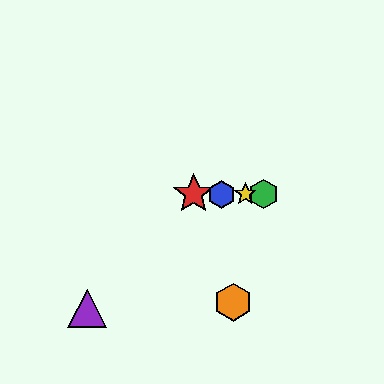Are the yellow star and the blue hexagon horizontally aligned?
Yes, both are at y≈194.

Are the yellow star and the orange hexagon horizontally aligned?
No, the yellow star is at y≈194 and the orange hexagon is at y≈302.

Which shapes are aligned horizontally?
The red star, the blue hexagon, the green hexagon, the yellow star are aligned horizontally.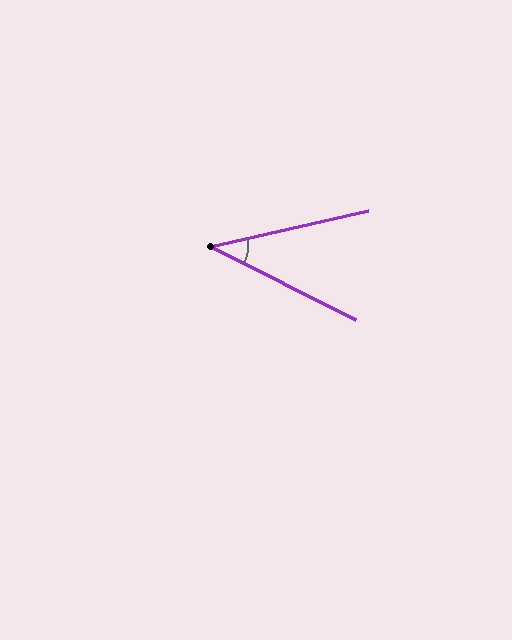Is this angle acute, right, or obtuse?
It is acute.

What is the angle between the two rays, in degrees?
Approximately 40 degrees.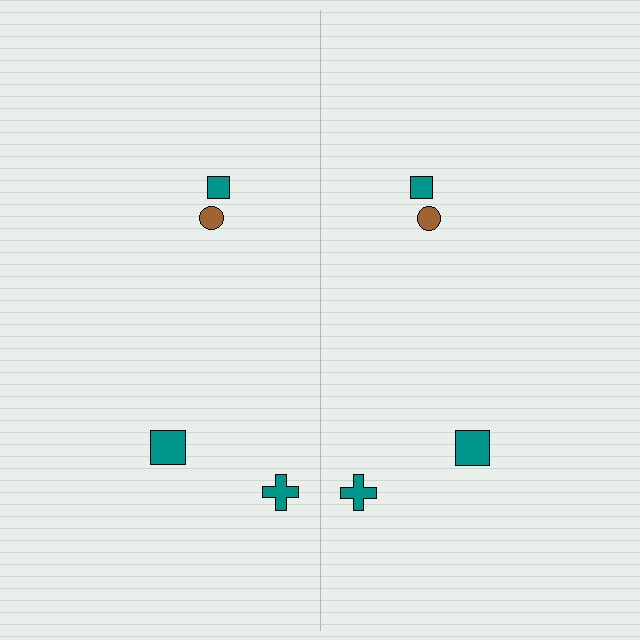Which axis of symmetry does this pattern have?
The pattern has a vertical axis of symmetry running through the center of the image.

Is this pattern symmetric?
Yes, this pattern has bilateral (reflection) symmetry.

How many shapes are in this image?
There are 8 shapes in this image.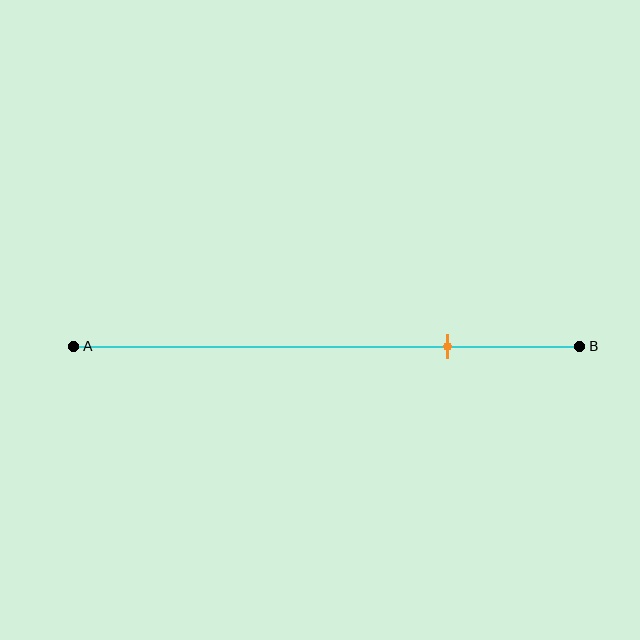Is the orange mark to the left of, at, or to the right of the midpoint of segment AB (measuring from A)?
The orange mark is to the right of the midpoint of segment AB.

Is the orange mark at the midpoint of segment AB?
No, the mark is at about 75% from A, not at the 50% midpoint.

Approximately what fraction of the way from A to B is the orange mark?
The orange mark is approximately 75% of the way from A to B.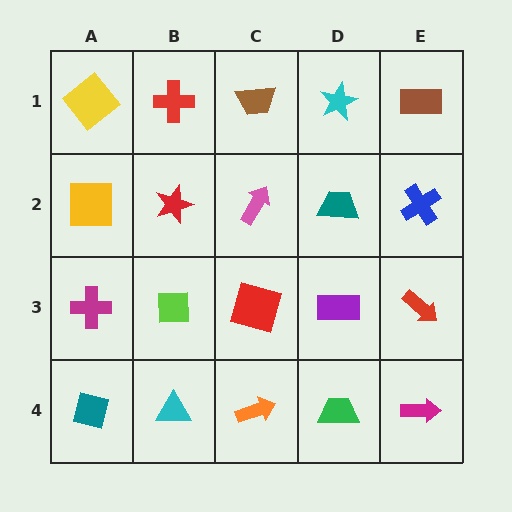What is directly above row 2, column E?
A brown rectangle.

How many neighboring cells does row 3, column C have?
4.